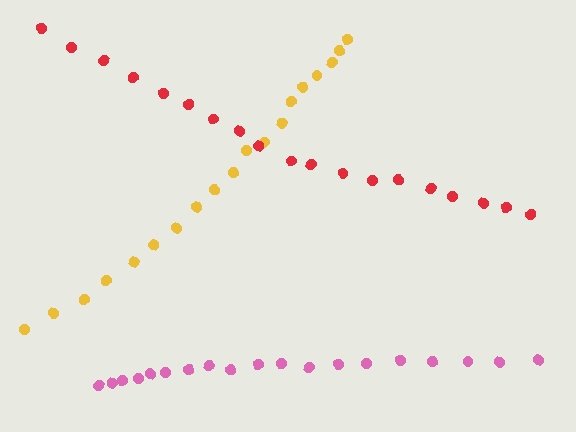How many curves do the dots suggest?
There are 3 distinct paths.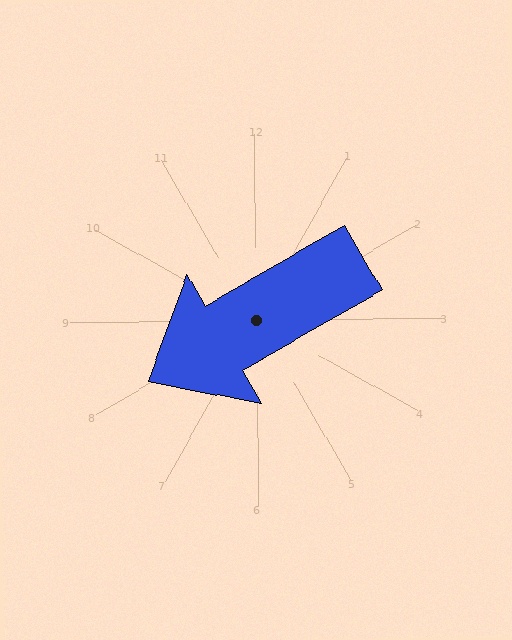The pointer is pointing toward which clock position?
Roughly 8 o'clock.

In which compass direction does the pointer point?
Southwest.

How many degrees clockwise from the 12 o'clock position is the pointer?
Approximately 241 degrees.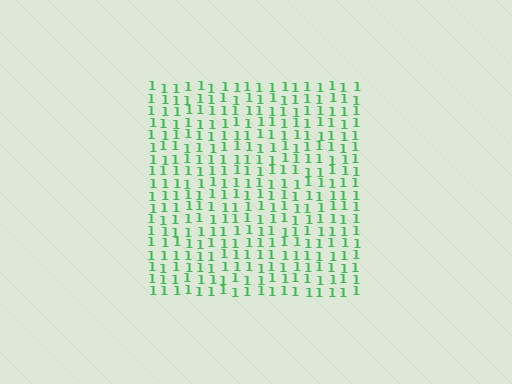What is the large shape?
The large shape is a square.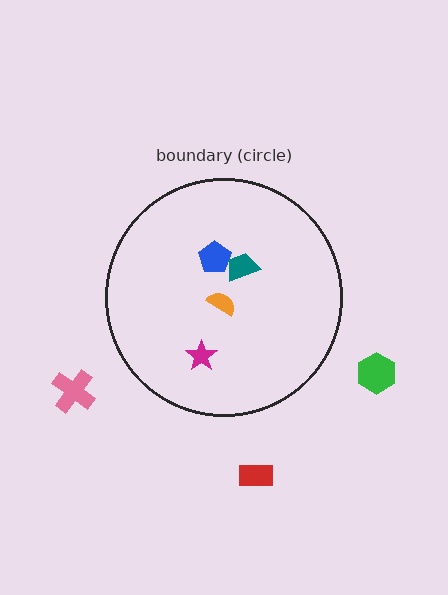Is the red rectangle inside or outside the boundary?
Outside.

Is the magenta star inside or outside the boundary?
Inside.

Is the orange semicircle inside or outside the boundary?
Inside.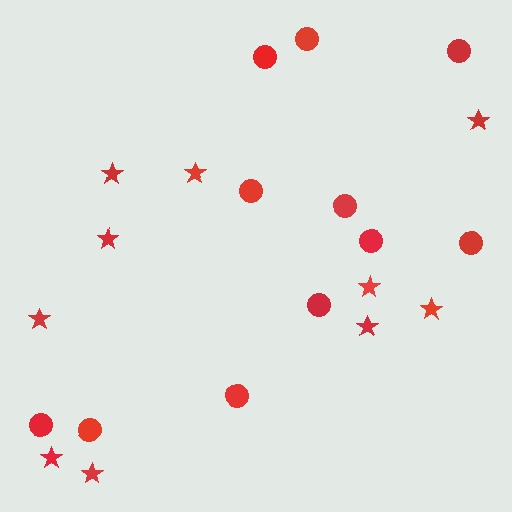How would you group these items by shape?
There are 2 groups: one group of stars (10) and one group of circles (11).